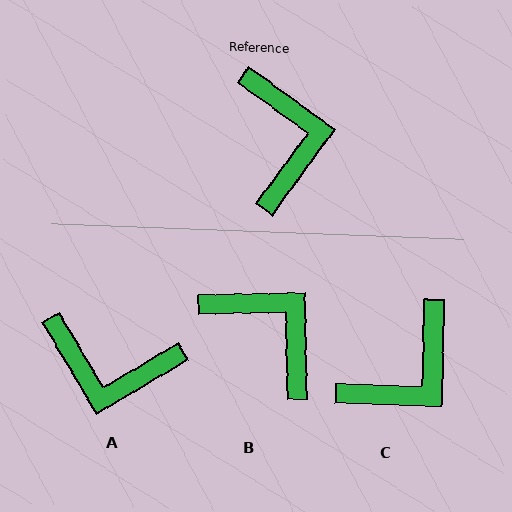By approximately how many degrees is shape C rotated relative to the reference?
Approximately 55 degrees clockwise.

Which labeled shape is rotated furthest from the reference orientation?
A, about 113 degrees away.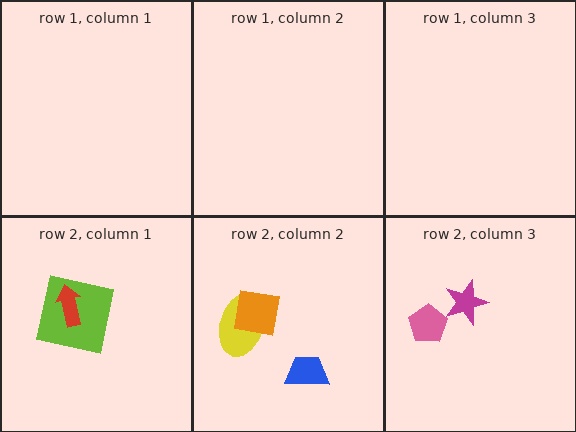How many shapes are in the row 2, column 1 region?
2.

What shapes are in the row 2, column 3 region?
The magenta star, the pink pentagon.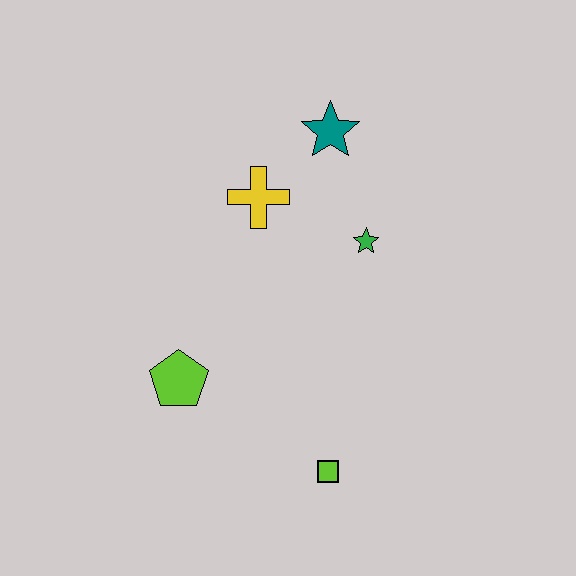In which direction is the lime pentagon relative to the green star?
The lime pentagon is to the left of the green star.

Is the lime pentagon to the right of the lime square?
No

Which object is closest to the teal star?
The yellow cross is closest to the teal star.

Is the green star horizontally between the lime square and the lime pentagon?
No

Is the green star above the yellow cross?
No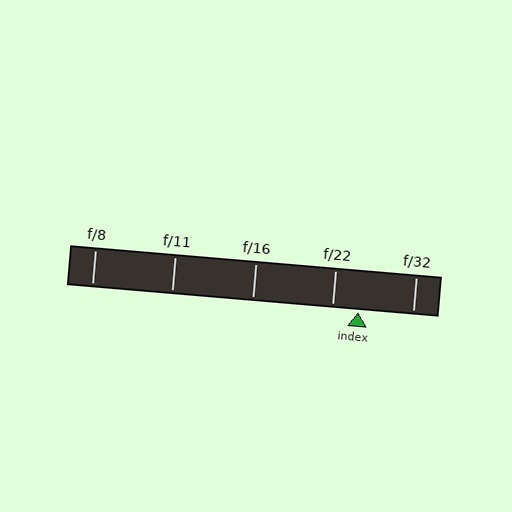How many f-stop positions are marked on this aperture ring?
There are 5 f-stop positions marked.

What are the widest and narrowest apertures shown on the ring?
The widest aperture shown is f/8 and the narrowest is f/32.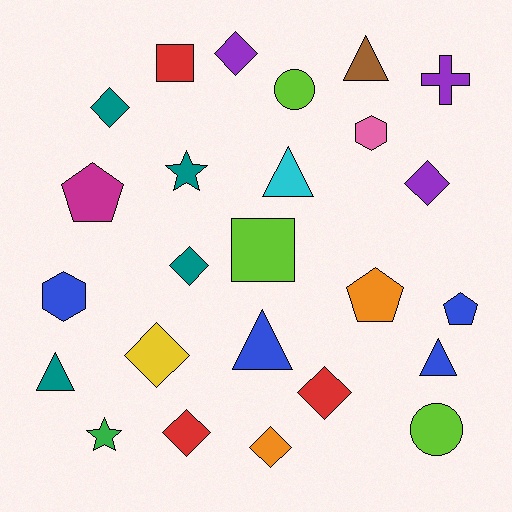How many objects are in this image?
There are 25 objects.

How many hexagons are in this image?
There are 2 hexagons.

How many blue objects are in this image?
There are 4 blue objects.